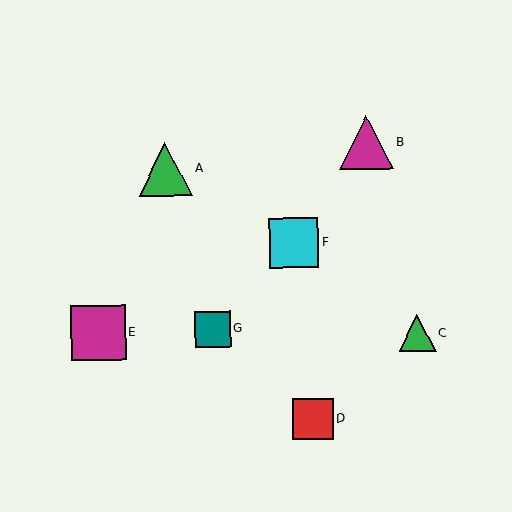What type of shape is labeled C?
Shape C is a green triangle.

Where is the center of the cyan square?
The center of the cyan square is at (294, 243).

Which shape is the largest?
The magenta square (labeled E) is the largest.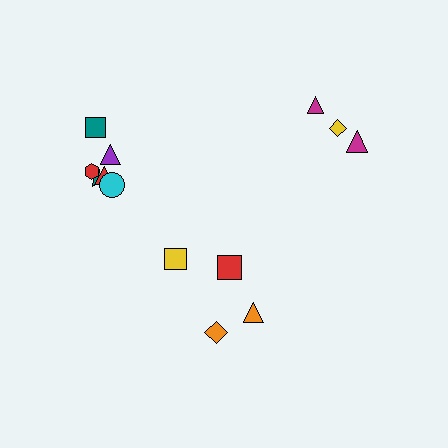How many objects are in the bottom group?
There are 4 objects.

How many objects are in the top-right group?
There are 3 objects.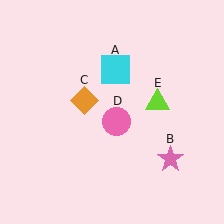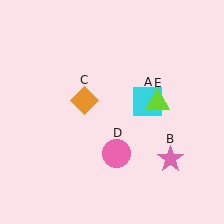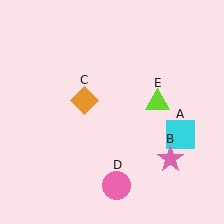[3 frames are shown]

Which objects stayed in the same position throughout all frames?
Pink star (object B) and orange diamond (object C) and lime triangle (object E) remained stationary.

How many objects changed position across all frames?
2 objects changed position: cyan square (object A), pink circle (object D).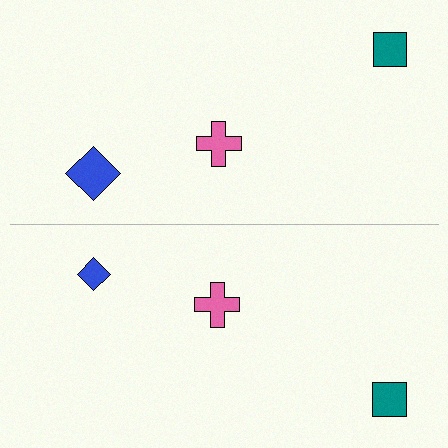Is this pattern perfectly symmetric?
No, the pattern is not perfectly symmetric. The blue diamond on the bottom side has a different size than its mirror counterpart.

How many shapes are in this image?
There are 6 shapes in this image.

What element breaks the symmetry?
The blue diamond on the bottom side has a different size than its mirror counterpart.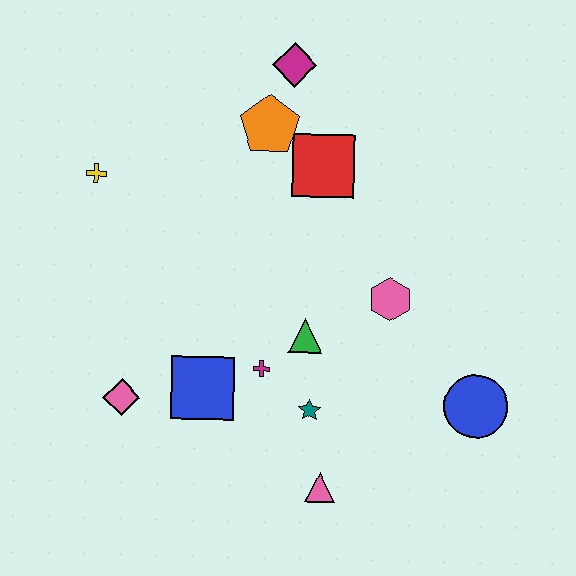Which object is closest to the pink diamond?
The blue square is closest to the pink diamond.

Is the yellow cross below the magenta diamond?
Yes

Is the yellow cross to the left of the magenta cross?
Yes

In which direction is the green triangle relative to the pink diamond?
The green triangle is to the right of the pink diamond.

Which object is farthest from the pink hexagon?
The yellow cross is farthest from the pink hexagon.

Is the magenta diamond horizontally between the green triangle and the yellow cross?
Yes